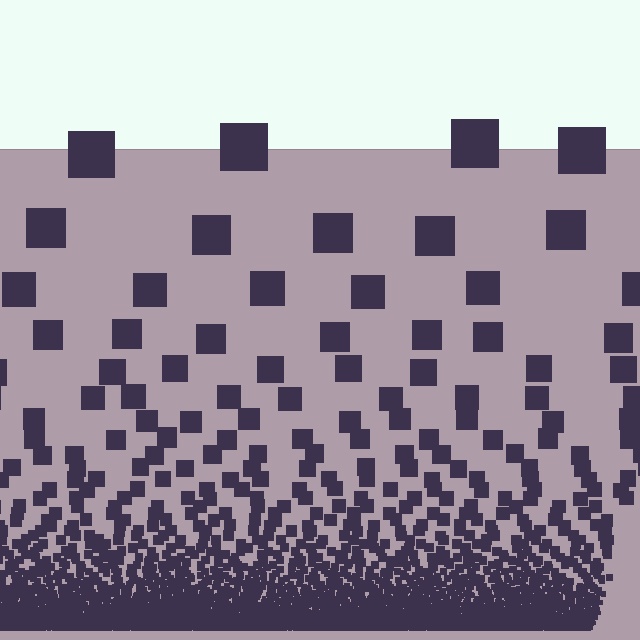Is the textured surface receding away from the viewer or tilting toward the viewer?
The surface appears to tilt toward the viewer. Texture elements get larger and sparser toward the top.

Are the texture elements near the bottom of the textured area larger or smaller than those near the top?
Smaller. The gradient is inverted — elements near the bottom are smaller and denser.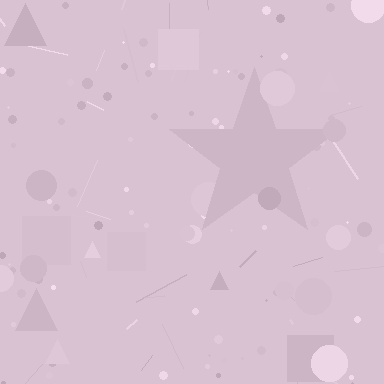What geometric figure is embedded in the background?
A star is embedded in the background.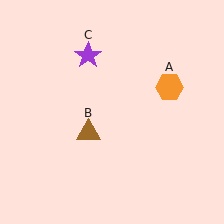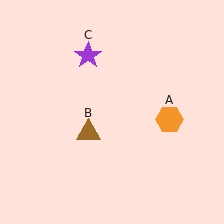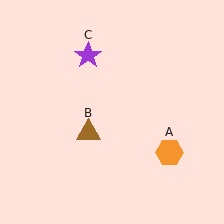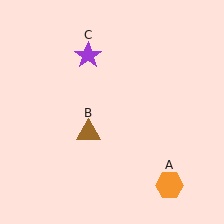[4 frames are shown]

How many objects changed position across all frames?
1 object changed position: orange hexagon (object A).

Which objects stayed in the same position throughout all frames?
Brown triangle (object B) and purple star (object C) remained stationary.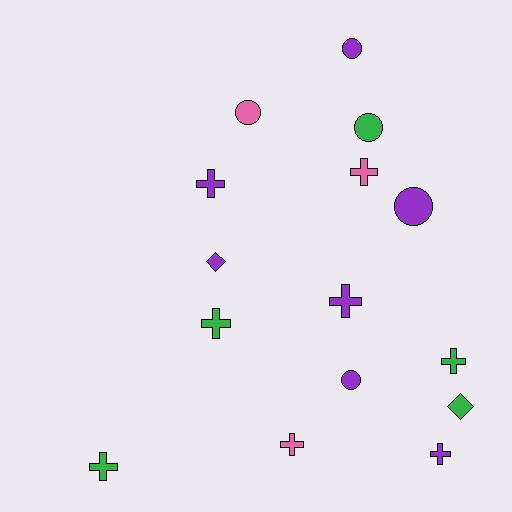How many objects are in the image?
There are 15 objects.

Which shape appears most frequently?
Cross, with 8 objects.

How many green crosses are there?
There are 3 green crosses.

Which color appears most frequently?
Purple, with 7 objects.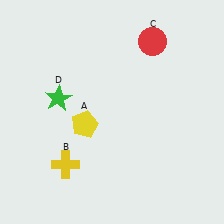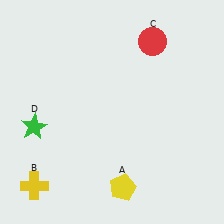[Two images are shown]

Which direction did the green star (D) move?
The green star (D) moved down.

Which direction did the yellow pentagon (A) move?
The yellow pentagon (A) moved down.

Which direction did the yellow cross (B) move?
The yellow cross (B) moved left.